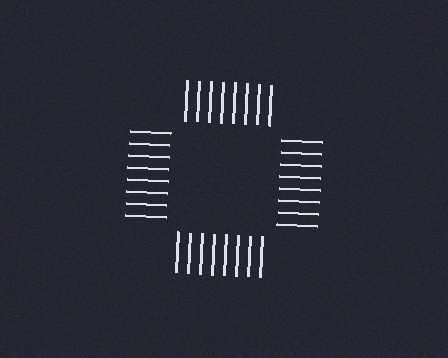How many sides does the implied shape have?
4 sides — the line-ends trace a square.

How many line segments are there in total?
32 — 8 along each of the 4 edges.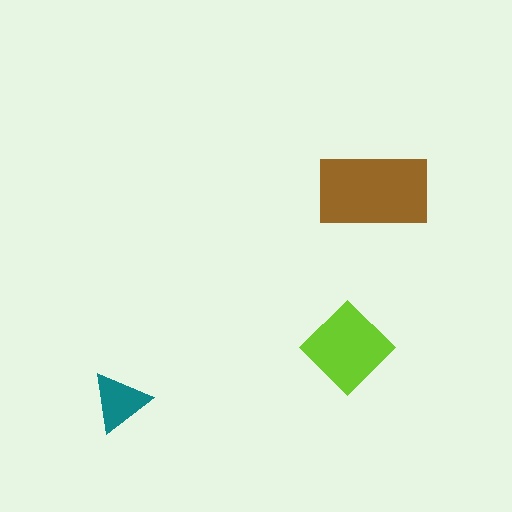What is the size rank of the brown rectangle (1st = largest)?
1st.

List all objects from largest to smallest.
The brown rectangle, the lime diamond, the teal triangle.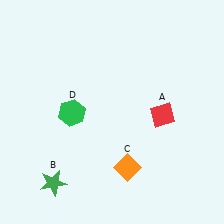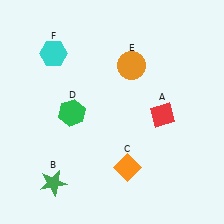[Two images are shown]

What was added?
An orange circle (E), a cyan hexagon (F) were added in Image 2.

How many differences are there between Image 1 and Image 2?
There are 2 differences between the two images.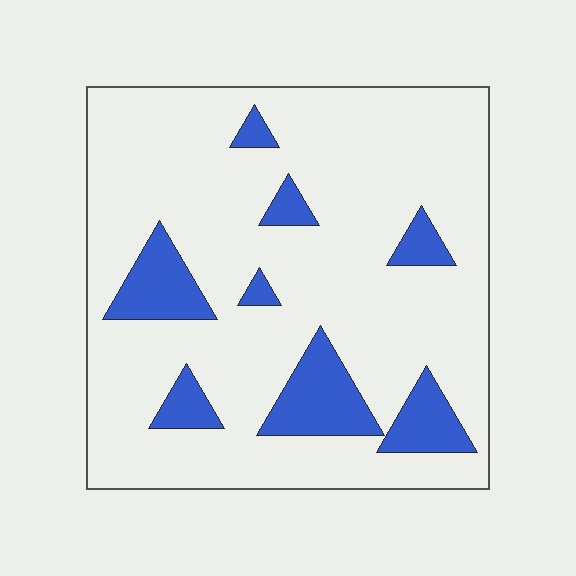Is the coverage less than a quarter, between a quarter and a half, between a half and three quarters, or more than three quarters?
Less than a quarter.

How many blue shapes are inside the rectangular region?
8.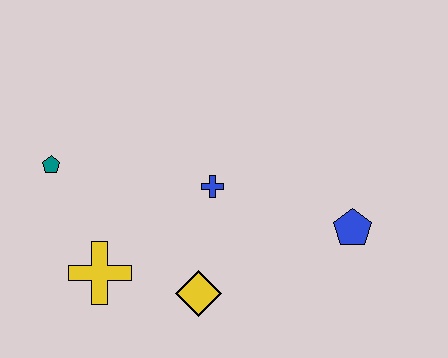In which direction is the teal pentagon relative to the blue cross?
The teal pentagon is to the left of the blue cross.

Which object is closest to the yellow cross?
The yellow diamond is closest to the yellow cross.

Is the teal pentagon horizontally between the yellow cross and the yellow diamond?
No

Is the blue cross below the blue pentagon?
No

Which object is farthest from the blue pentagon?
The teal pentagon is farthest from the blue pentagon.